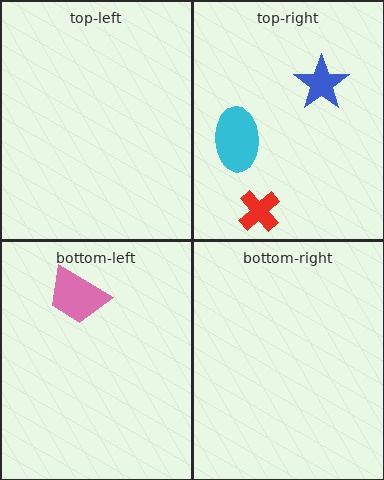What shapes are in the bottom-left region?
The pink trapezoid.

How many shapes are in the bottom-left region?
1.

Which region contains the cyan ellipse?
The top-right region.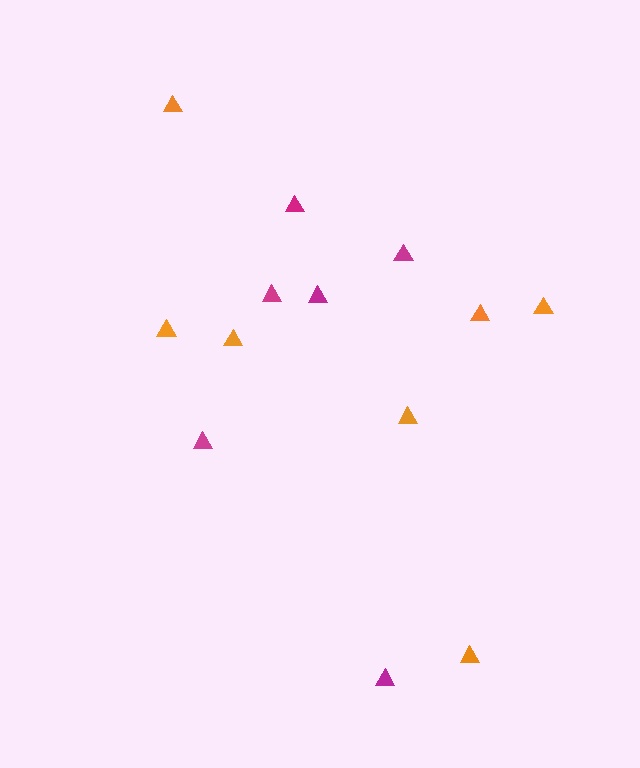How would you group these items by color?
There are 2 groups: one group of orange triangles (7) and one group of magenta triangles (6).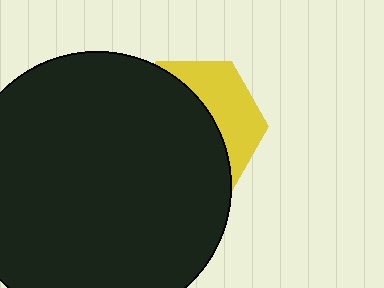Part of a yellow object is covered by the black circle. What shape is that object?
It is a hexagon.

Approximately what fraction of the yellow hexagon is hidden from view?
Roughly 64% of the yellow hexagon is hidden behind the black circle.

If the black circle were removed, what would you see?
You would see the complete yellow hexagon.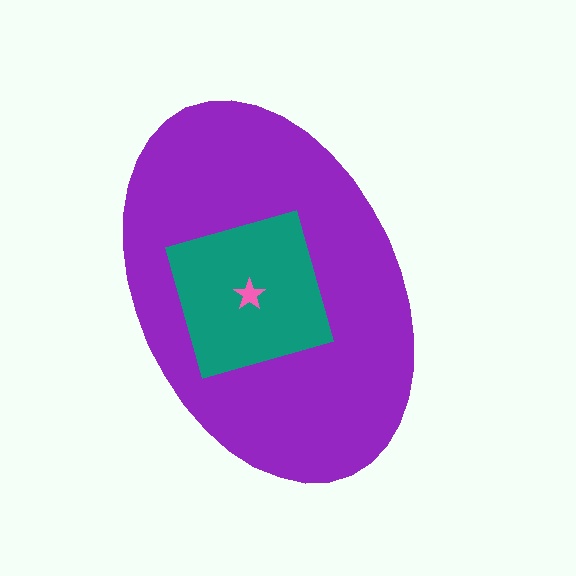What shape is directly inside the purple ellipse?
The teal square.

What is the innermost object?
The pink star.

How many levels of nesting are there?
3.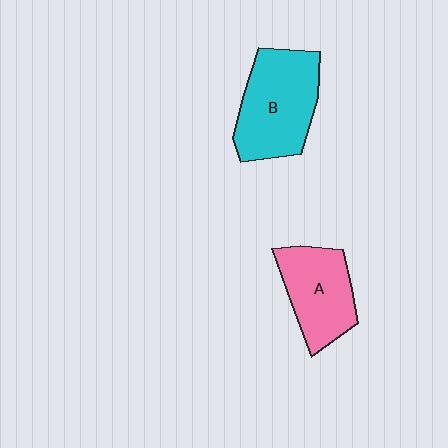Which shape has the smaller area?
Shape A (pink).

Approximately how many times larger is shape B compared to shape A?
Approximately 1.3 times.